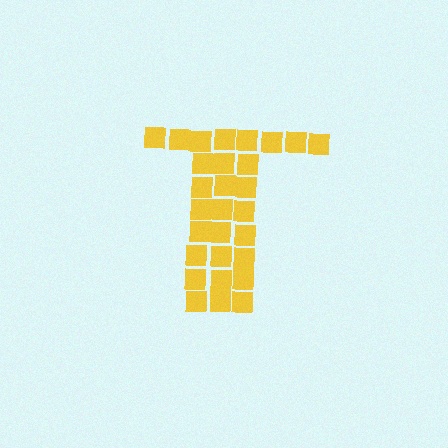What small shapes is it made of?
It is made of small squares.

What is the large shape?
The large shape is the letter T.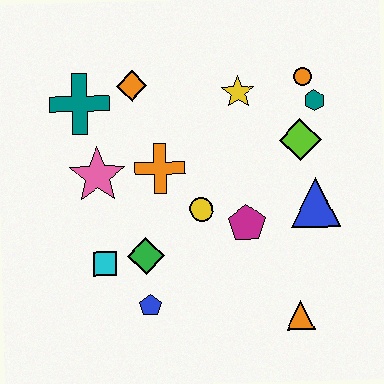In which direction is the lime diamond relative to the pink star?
The lime diamond is to the right of the pink star.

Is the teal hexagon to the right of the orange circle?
Yes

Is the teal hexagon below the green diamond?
No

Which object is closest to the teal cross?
The orange diamond is closest to the teal cross.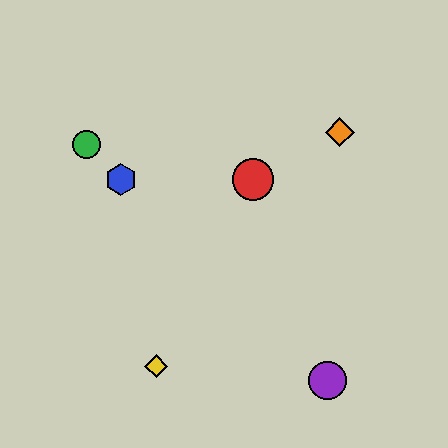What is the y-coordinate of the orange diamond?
The orange diamond is at y≈132.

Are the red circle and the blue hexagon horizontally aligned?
Yes, both are at y≈180.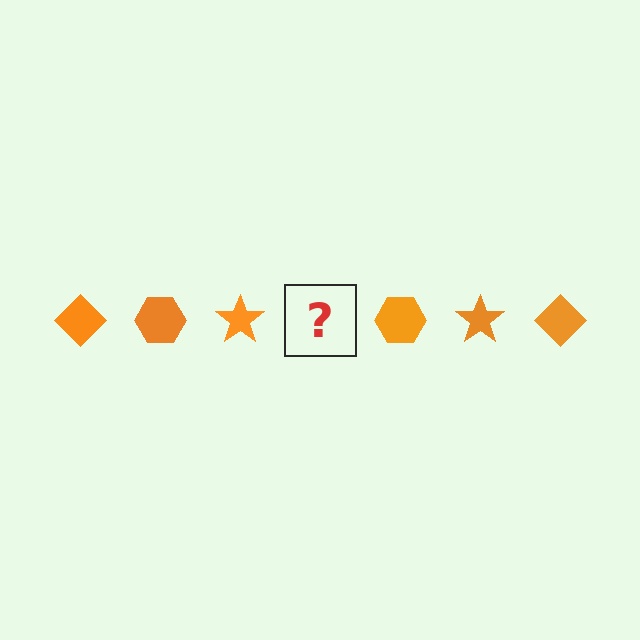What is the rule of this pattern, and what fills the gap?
The rule is that the pattern cycles through diamond, hexagon, star shapes in orange. The gap should be filled with an orange diamond.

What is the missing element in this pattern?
The missing element is an orange diamond.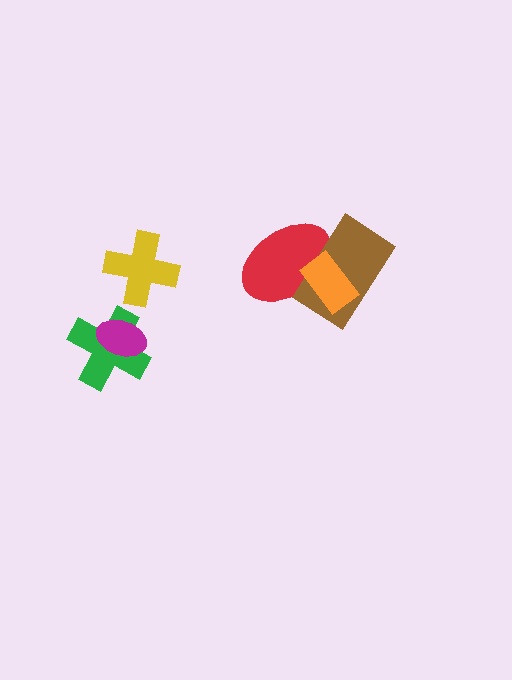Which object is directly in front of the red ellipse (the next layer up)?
The brown rectangle is directly in front of the red ellipse.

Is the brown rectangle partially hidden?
Yes, it is partially covered by another shape.